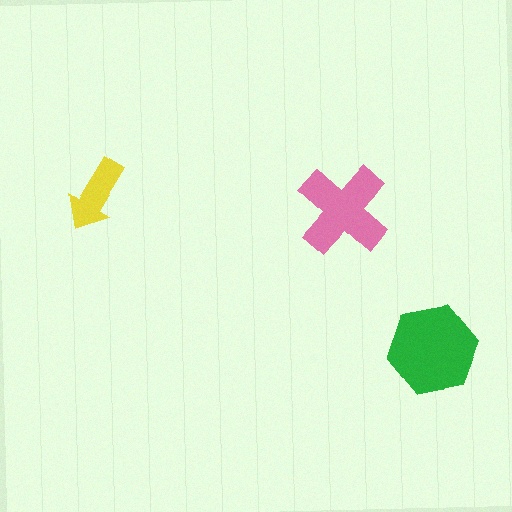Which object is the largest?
The green hexagon.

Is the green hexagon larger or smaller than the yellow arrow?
Larger.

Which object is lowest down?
The green hexagon is bottommost.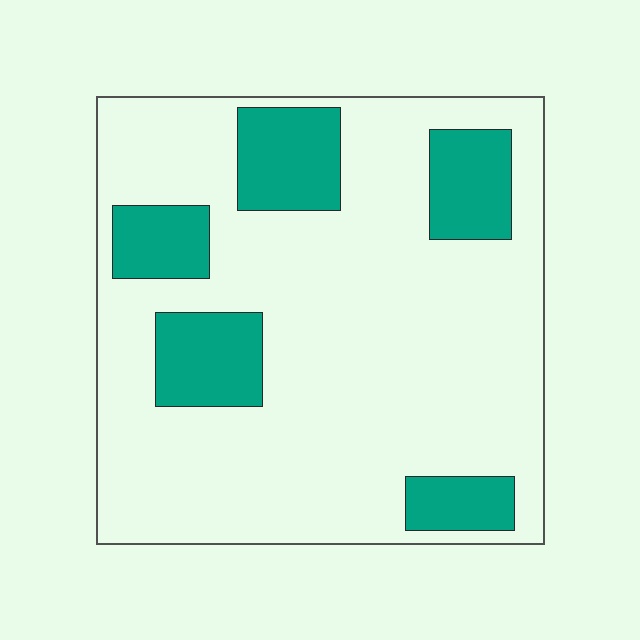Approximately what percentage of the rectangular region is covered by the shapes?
Approximately 20%.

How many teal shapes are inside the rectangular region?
5.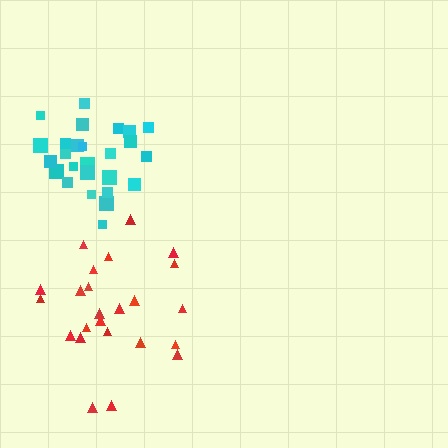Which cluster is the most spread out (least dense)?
Red.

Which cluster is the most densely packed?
Cyan.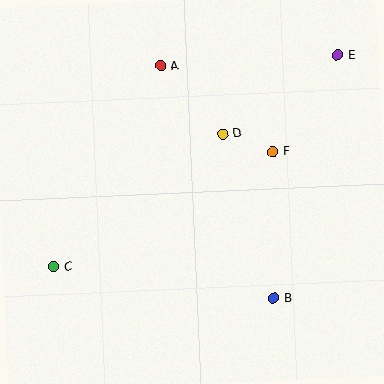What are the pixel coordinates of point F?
Point F is at (273, 152).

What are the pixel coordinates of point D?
Point D is at (223, 134).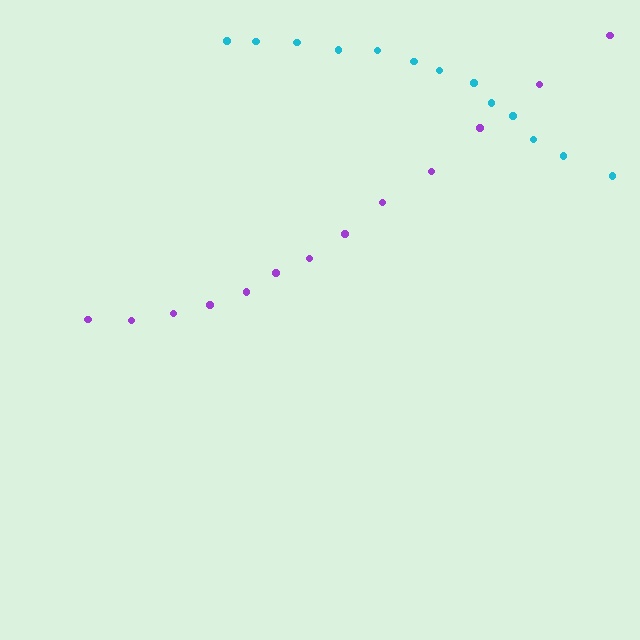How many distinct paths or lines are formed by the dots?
There are 2 distinct paths.